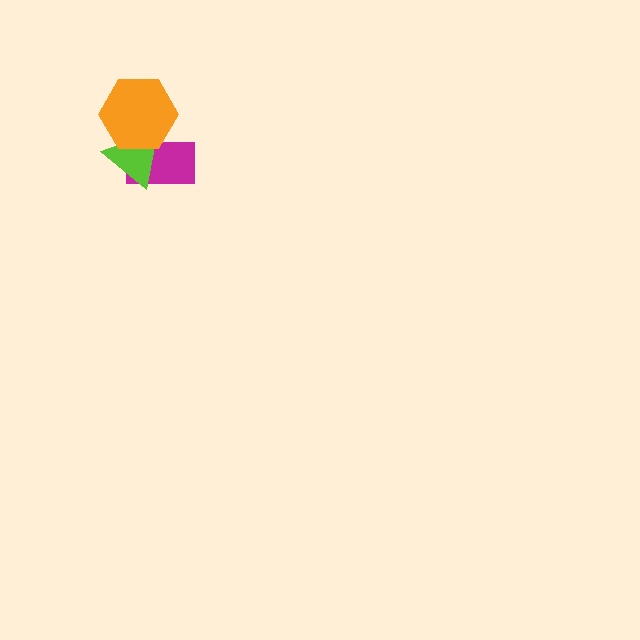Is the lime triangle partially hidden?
Yes, it is partially covered by another shape.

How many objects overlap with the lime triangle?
2 objects overlap with the lime triangle.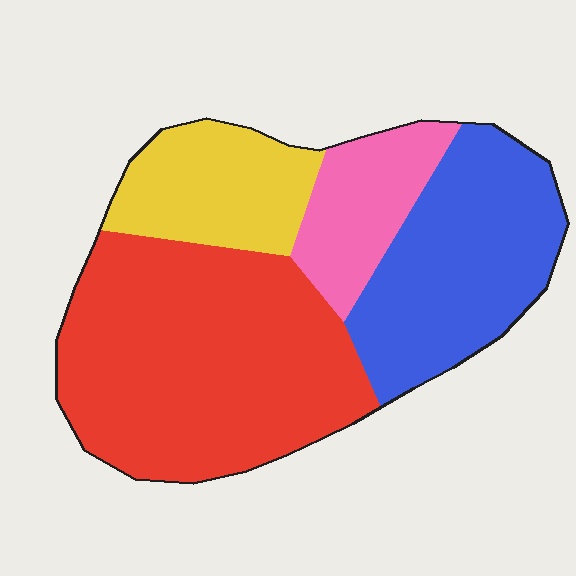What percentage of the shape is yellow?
Yellow takes up about one sixth (1/6) of the shape.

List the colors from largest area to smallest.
From largest to smallest: red, blue, yellow, pink.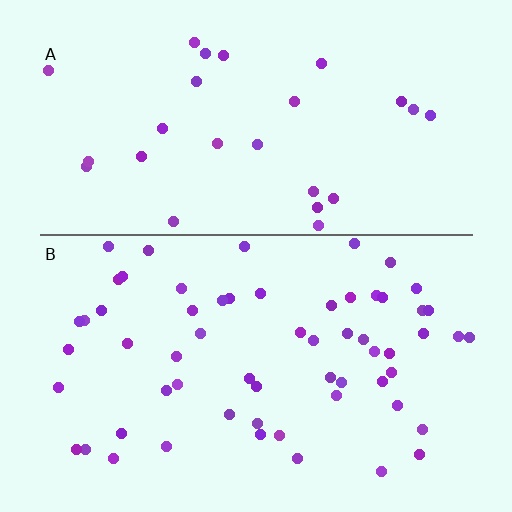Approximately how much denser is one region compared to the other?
Approximately 2.3× — region B over region A.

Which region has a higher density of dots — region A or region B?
B (the bottom).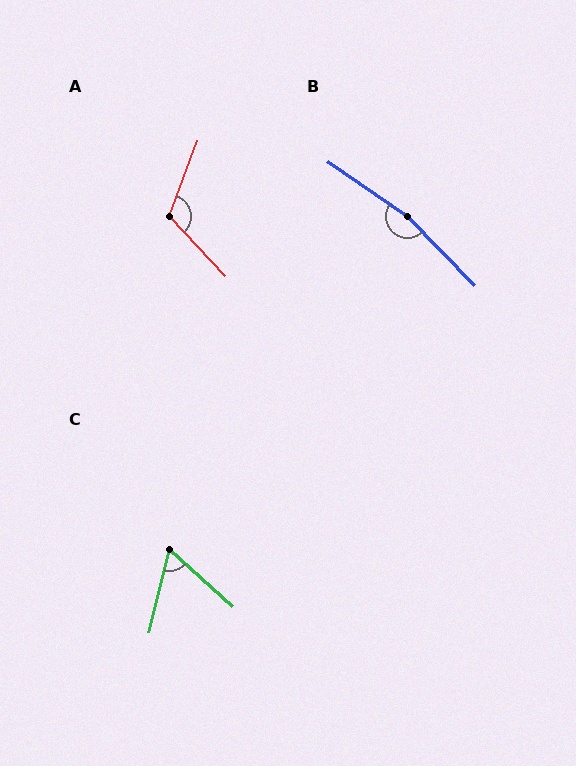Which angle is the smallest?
C, at approximately 62 degrees.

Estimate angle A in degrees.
Approximately 116 degrees.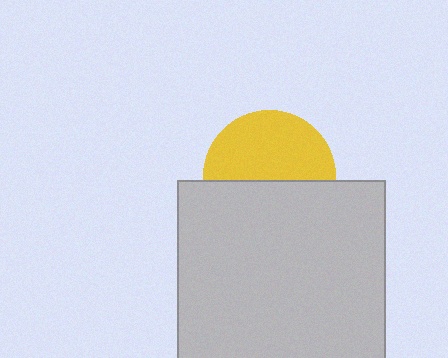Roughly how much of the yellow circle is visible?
About half of it is visible (roughly 53%).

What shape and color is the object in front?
The object in front is a light gray rectangle.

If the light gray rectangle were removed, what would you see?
You would see the complete yellow circle.